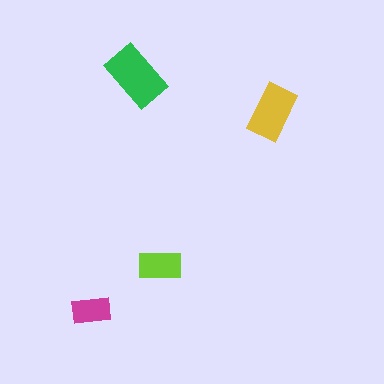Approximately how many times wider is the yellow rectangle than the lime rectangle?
About 1.5 times wider.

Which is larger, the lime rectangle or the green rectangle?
The green one.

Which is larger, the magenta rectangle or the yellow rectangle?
The yellow one.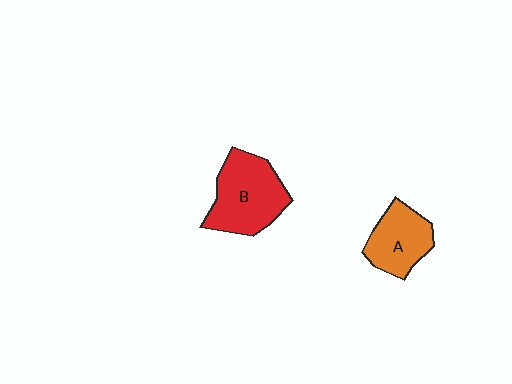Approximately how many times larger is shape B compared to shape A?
Approximately 1.4 times.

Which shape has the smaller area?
Shape A (orange).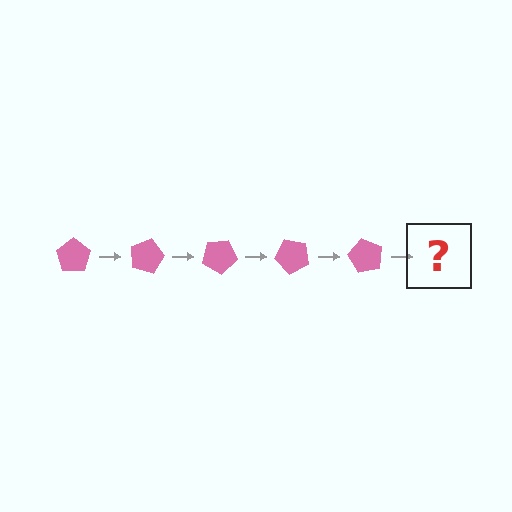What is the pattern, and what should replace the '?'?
The pattern is that the pentagon rotates 15 degrees each step. The '?' should be a pink pentagon rotated 75 degrees.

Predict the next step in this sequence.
The next step is a pink pentagon rotated 75 degrees.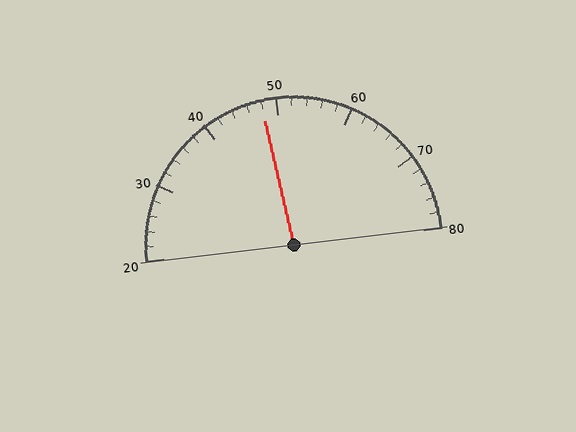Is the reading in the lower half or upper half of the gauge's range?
The reading is in the lower half of the range (20 to 80).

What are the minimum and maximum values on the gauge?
The gauge ranges from 20 to 80.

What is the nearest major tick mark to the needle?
The nearest major tick mark is 50.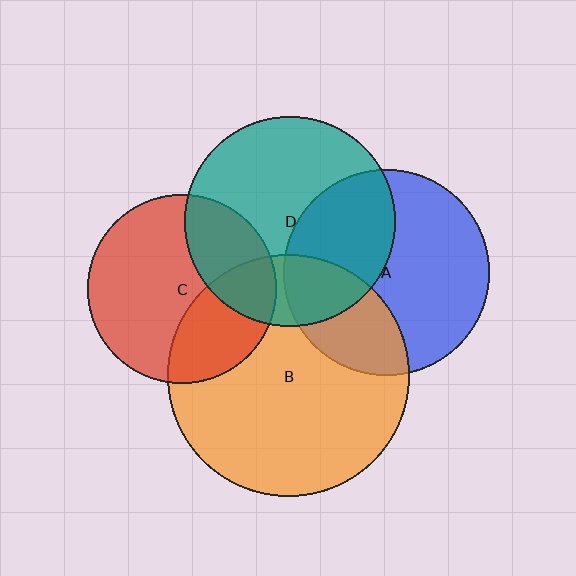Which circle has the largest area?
Circle B (orange).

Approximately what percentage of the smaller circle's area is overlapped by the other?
Approximately 40%.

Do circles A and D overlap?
Yes.